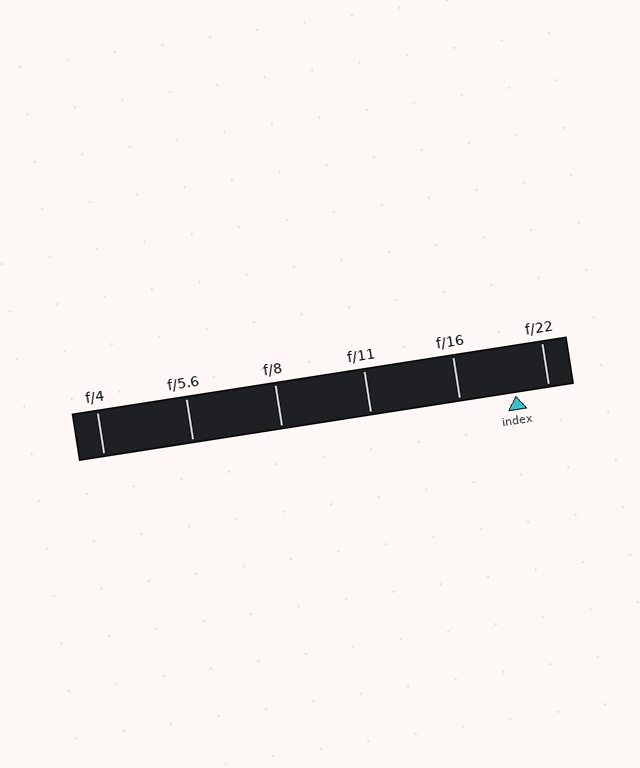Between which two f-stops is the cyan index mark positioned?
The index mark is between f/16 and f/22.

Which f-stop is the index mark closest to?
The index mark is closest to f/22.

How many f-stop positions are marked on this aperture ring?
There are 6 f-stop positions marked.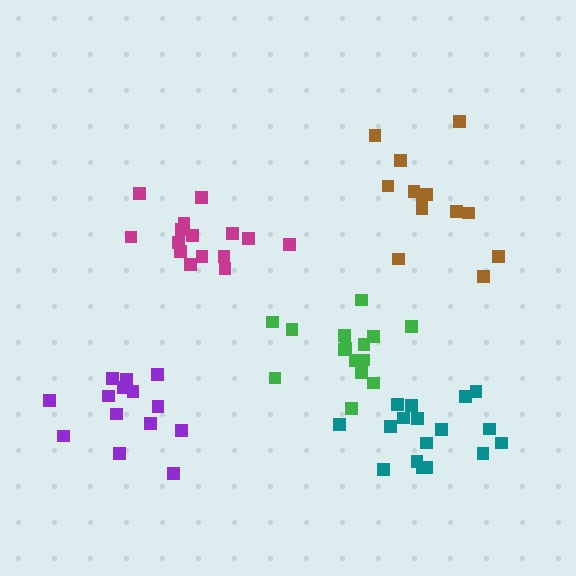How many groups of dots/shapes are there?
There are 5 groups.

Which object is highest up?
The brown cluster is topmost.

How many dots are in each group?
Group 1: 14 dots, Group 2: 15 dots, Group 3: 13 dots, Group 4: 15 dots, Group 5: 17 dots (74 total).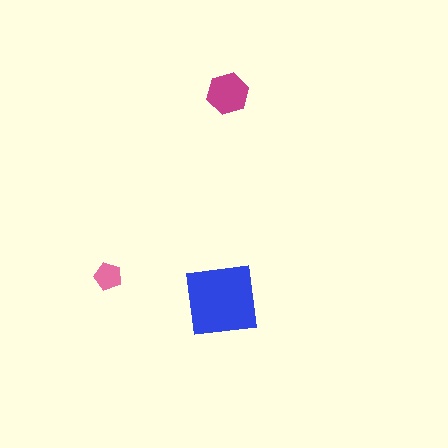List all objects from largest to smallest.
The blue square, the magenta hexagon, the pink pentagon.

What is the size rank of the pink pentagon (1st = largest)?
3rd.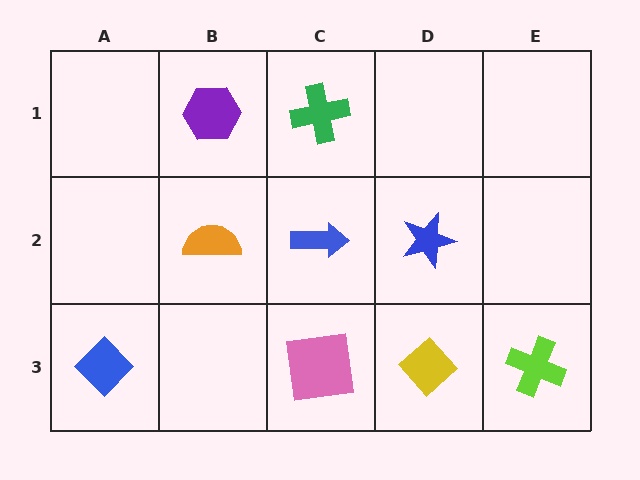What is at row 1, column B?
A purple hexagon.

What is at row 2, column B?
An orange semicircle.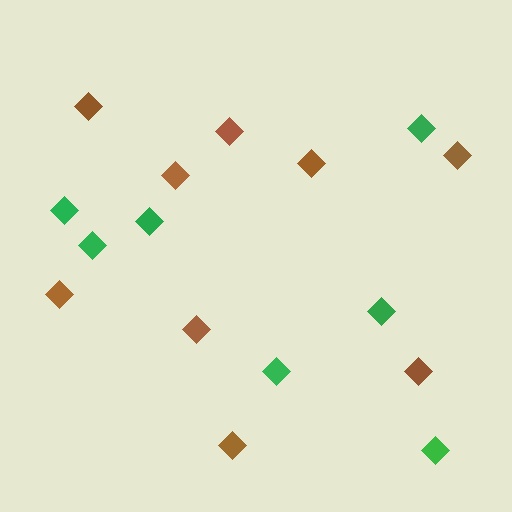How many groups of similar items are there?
There are 2 groups: one group of brown diamonds (9) and one group of green diamonds (7).